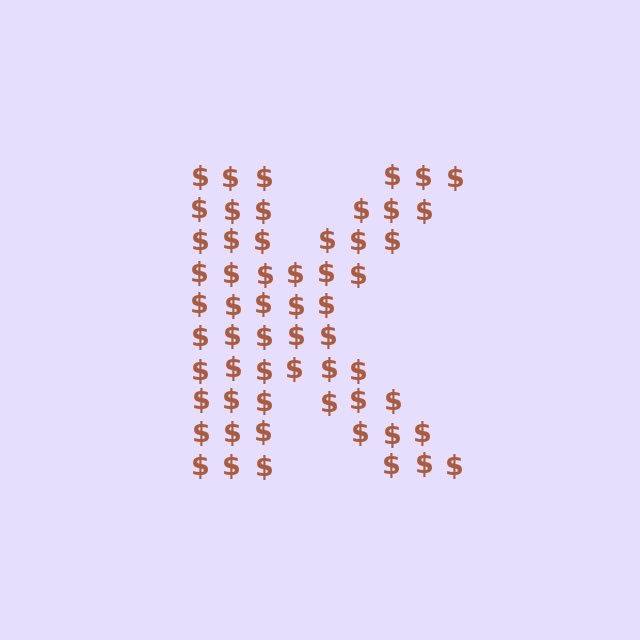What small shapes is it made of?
It is made of small dollar signs.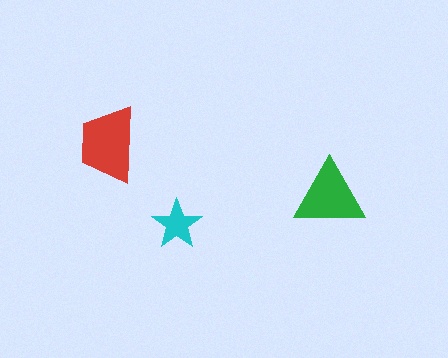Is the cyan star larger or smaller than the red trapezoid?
Smaller.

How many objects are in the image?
There are 3 objects in the image.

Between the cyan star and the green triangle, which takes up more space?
The green triangle.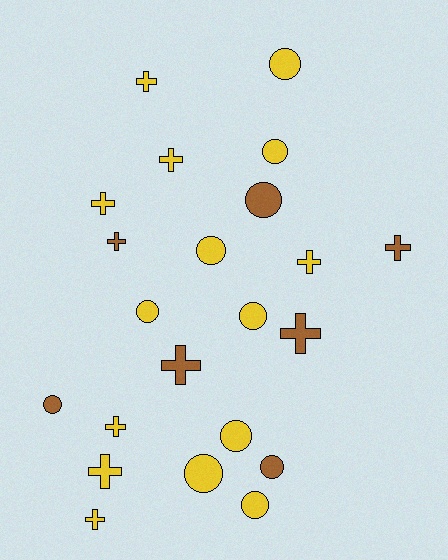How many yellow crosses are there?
There are 7 yellow crosses.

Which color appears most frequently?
Yellow, with 15 objects.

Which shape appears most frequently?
Circle, with 11 objects.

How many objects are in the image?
There are 22 objects.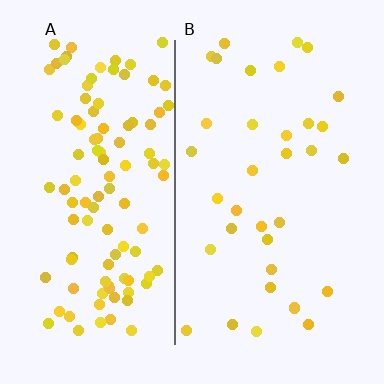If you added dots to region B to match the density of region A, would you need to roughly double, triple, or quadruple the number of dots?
Approximately triple.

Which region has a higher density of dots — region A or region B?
A (the left).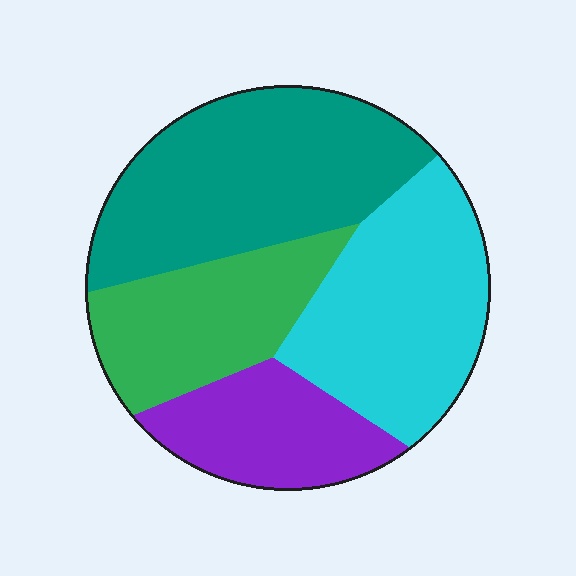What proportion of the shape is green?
Green takes up about one fifth (1/5) of the shape.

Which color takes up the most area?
Teal, at roughly 35%.